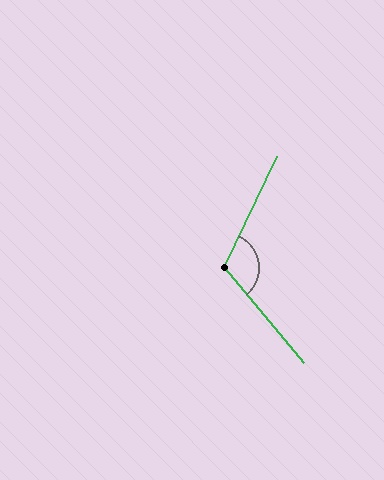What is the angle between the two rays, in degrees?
Approximately 114 degrees.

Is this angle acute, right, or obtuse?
It is obtuse.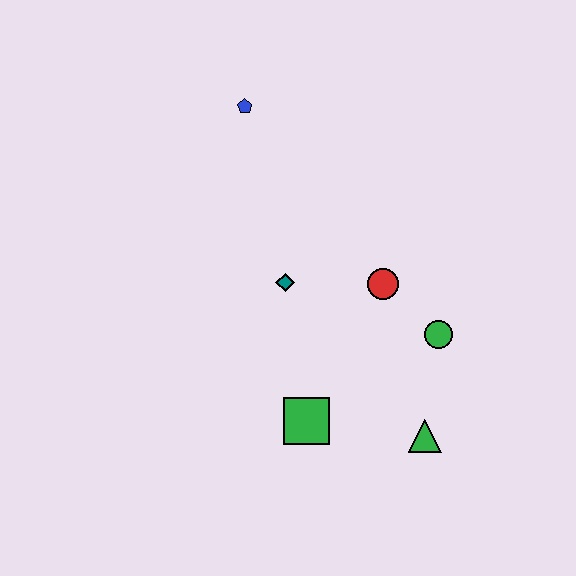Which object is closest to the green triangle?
The green circle is closest to the green triangle.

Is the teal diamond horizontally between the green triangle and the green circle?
No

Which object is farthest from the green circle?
The blue pentagon is farthest from the green circle.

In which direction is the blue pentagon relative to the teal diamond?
The blue pentagon is above the teal diamond.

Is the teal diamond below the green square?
No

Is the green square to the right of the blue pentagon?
Yes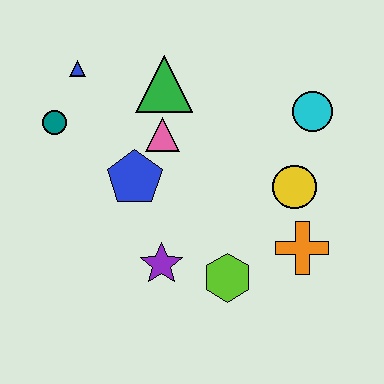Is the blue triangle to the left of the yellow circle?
Yes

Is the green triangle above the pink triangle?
Yes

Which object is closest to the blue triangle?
The teal circle is closest to the blue triangle.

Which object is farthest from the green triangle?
The orange cross is farthest from the green triangle.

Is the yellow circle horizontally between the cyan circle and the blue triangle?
Yes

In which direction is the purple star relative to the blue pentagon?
The purple star is below the blue pentagon.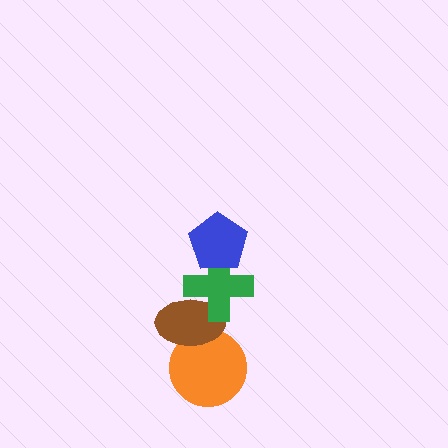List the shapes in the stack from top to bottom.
From top to bottom: the blue pentagon, the green cross, the brown ellipse, the orange circle.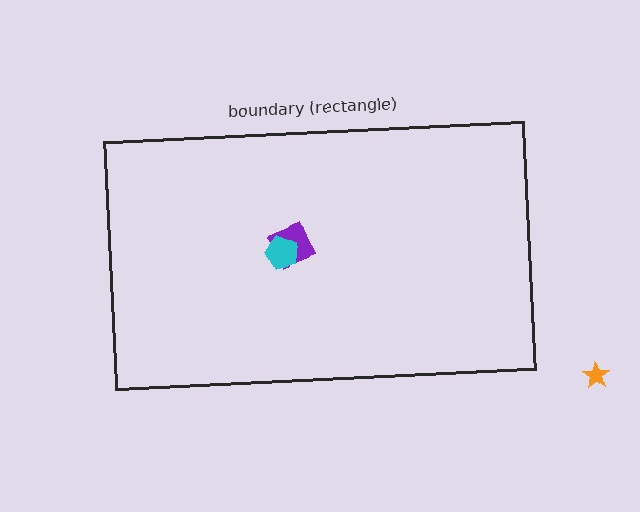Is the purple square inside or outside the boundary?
Inside.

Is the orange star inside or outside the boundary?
Outside.